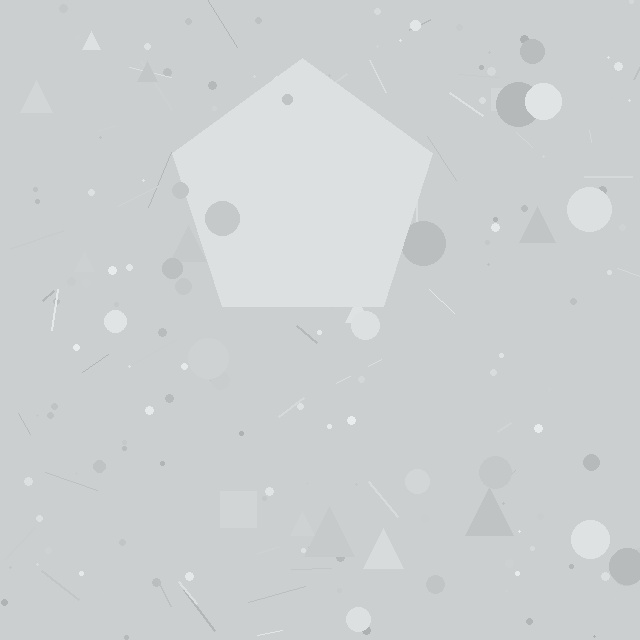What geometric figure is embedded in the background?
A pentagon is embedded in the background.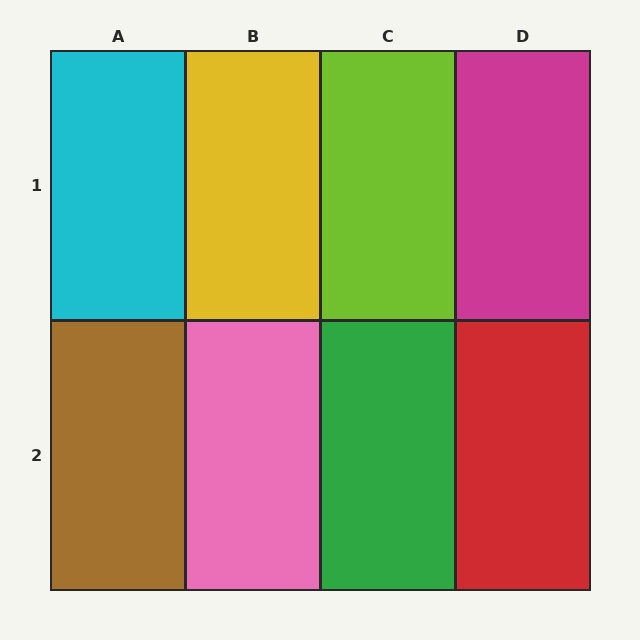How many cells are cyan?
1 cell is cyan.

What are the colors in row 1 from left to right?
Cyan, yellow, lime, magenta.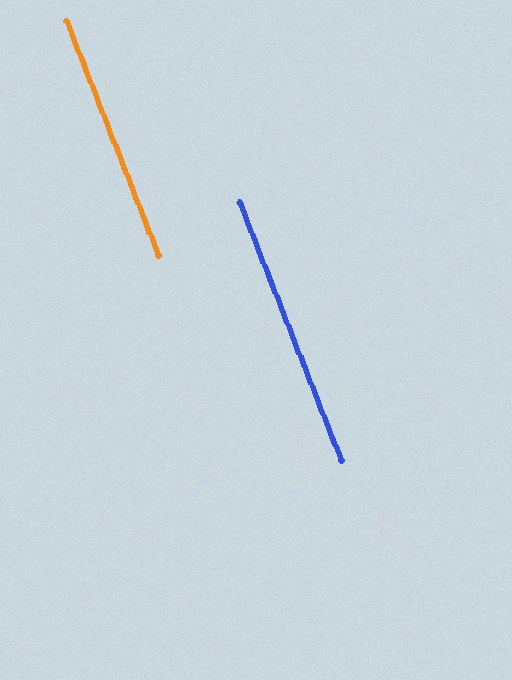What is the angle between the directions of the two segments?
Approximately 0 degrees.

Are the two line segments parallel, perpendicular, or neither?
Parallel — their directions differ by only 0.2°.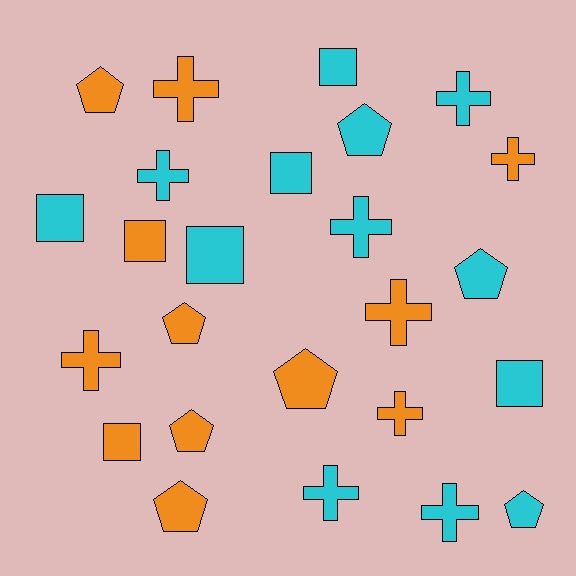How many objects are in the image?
There are 25 objects.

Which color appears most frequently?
Cyan, with 13 objects.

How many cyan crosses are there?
There are 5 cyan crosses.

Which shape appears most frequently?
Cross, with 10 objects.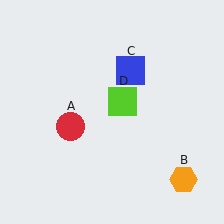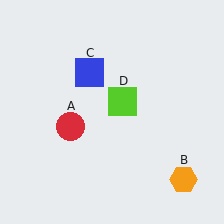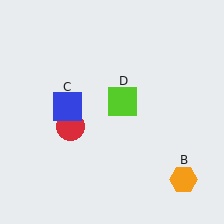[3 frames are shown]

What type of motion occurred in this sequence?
The blue square (object C) rotated counterclockwise around the center of the scene.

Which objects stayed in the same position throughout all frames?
Red circle (object A) and orange hexagon (object B) and lime square (object D) remained stationary.